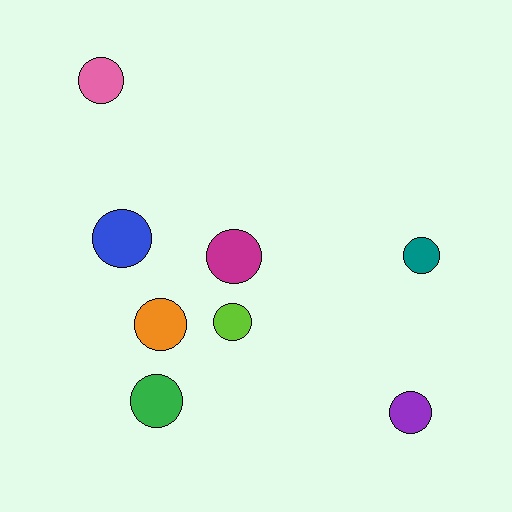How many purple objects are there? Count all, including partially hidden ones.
There is 1 purple object.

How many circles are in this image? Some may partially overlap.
There are 8 circles.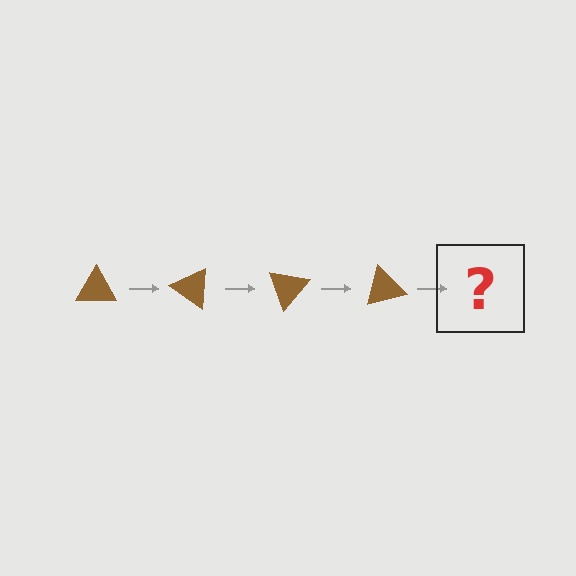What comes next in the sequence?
The next element should be a brown triangle rotated 140 degrees.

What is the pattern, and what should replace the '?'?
The pattern is that the triangle rotates 35 degrees each step. The '?' should be a brown triangle rotated 140 degrees.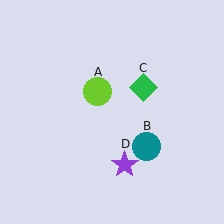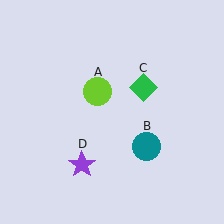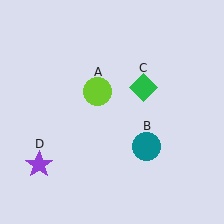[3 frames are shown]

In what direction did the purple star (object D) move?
The purple star (object D) moved left.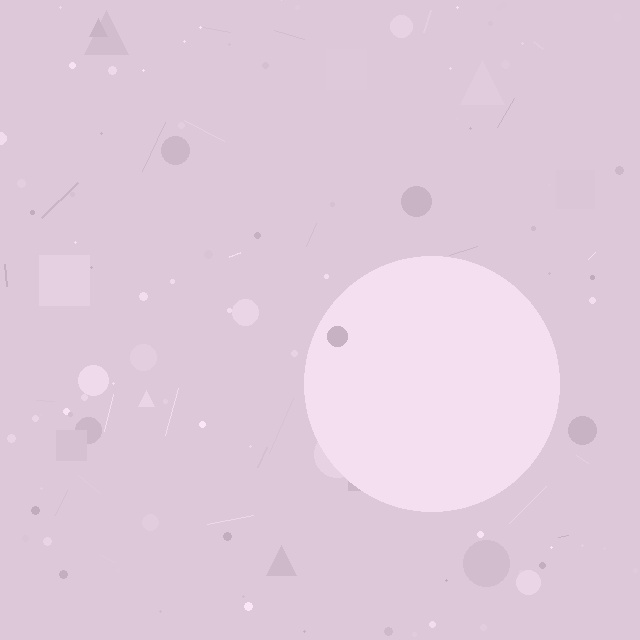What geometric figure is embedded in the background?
A circle is embedded in the background.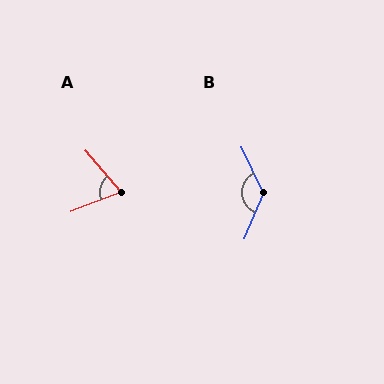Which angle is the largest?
B, at approximately 132 degrees.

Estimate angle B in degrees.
Approximately 132 degrees.